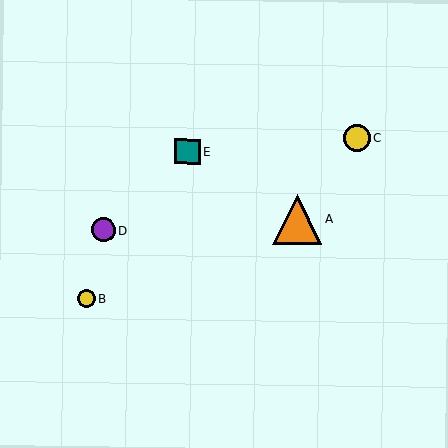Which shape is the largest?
The orange triangle (labeled A) is the largest.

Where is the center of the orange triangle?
The center of the orange triangle is at (297, 219).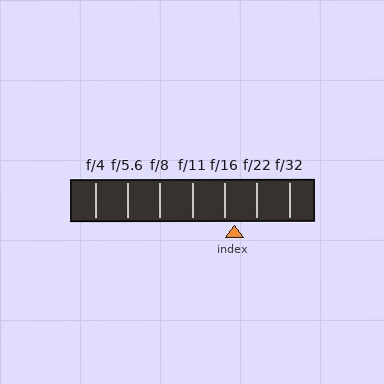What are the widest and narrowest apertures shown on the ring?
The widest aperture shown is f/4 and the narrowest is f/32.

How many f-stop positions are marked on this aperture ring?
There are 7 f-stop positions marked.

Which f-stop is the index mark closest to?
The index mark is closest to f/16.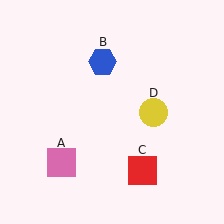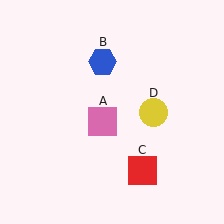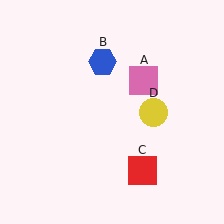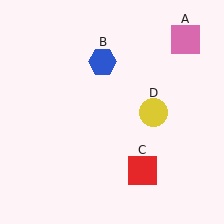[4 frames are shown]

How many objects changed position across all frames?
1 object changed position: pink square (object A).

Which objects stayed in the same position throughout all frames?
Blue hexagon (object B) and red square (object C) and yellow circle (object D) remained stationary.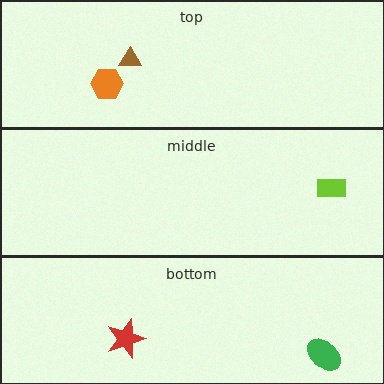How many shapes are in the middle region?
1.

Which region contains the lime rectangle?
The middle region.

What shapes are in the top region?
The orange hexagon, the brown triangle.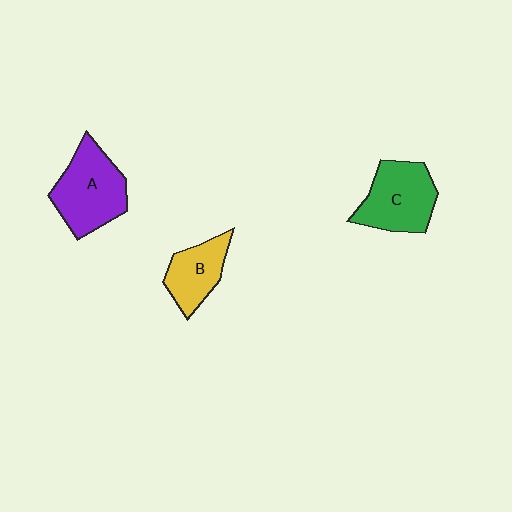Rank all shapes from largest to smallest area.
From largest to smallest: A (purple), C (green), B (yellow).